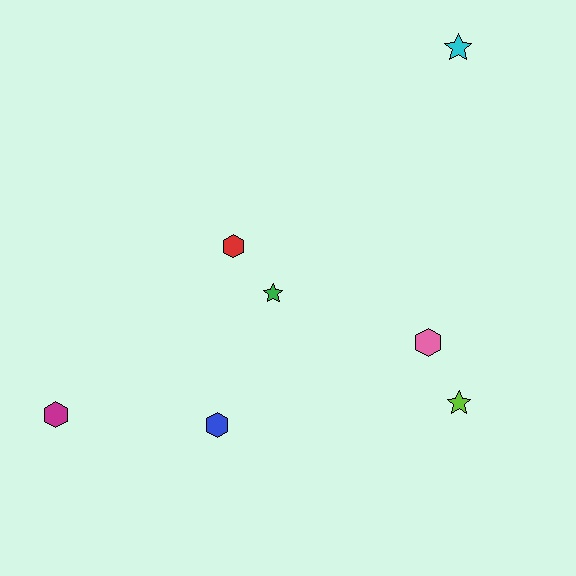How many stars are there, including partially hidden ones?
There are 3 stars.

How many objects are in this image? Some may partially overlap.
There are 7 objects.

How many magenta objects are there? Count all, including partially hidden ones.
There is 1 magenta object.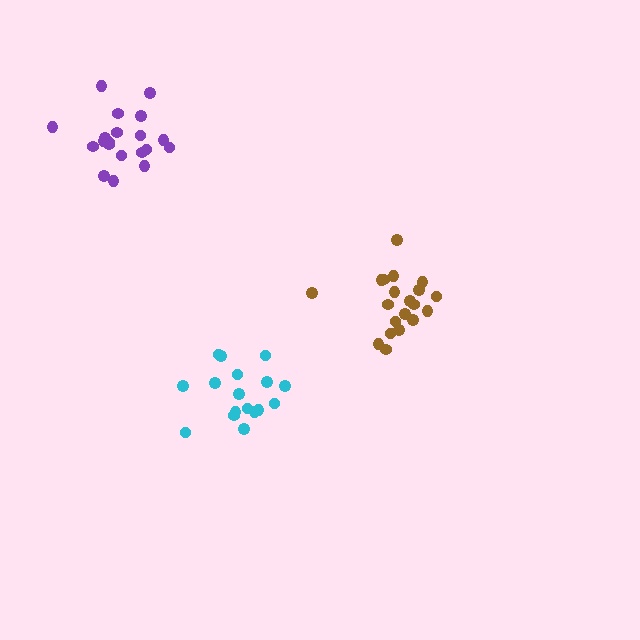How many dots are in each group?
Group 1: 20 dots, Group 2: 20 dots, Group 3: 17 dots (57 total).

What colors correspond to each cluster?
The clusters are colored: brown, purple, cyan.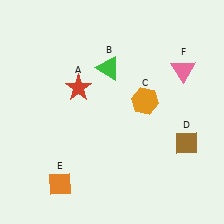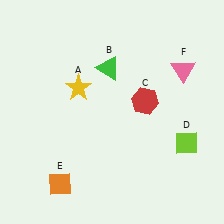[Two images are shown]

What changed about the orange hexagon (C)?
In Image 1, C is orange. In Image 2, it changed to red.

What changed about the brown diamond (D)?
In Image 1, D is brown. In Image 2, it changed to lime.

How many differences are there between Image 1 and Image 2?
There are 3 differences between the two images.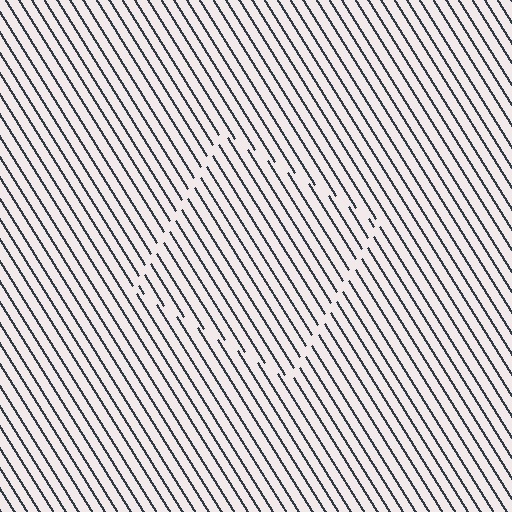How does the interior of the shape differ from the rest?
The interior of the shape contains the same grating, shifted by half a period — the contour is defined by the phase discontinuity where line-ends from the inner and outer gratings abut.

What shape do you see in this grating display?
An illusory square. The interior of the shape contains the same grating, shifted by half a period — the contour is defined by the phase discontinuity where line-ends from the inner and outer gratings abut.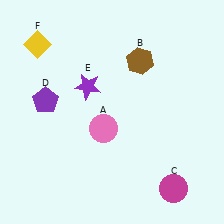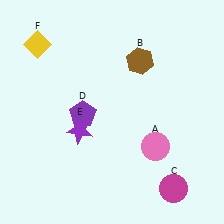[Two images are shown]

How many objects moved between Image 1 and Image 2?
3 objects moved between the two images.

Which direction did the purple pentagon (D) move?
The purple pentagon (D) moved right.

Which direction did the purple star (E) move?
The purple star (E) moved down.